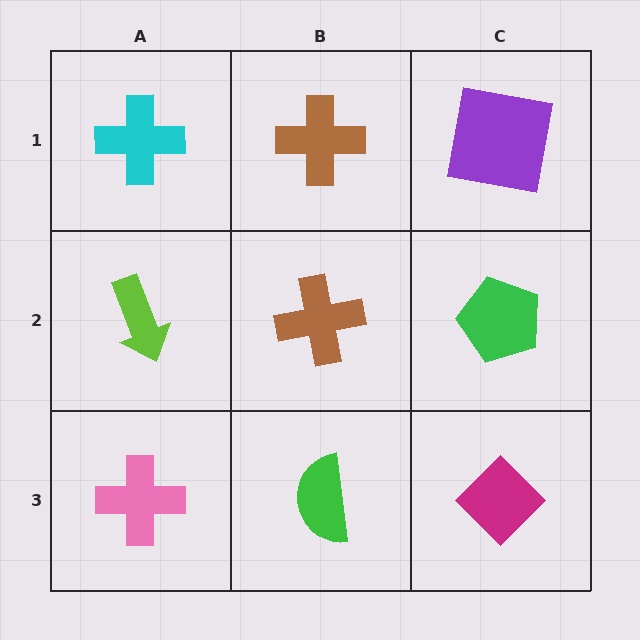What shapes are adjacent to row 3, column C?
A green pentagon (row 2, column C), a green semicircle (row 3, column B).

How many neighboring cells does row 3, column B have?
3.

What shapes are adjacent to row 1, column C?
A green pentagon (row 2, column C), a brown cross (row 1, column B).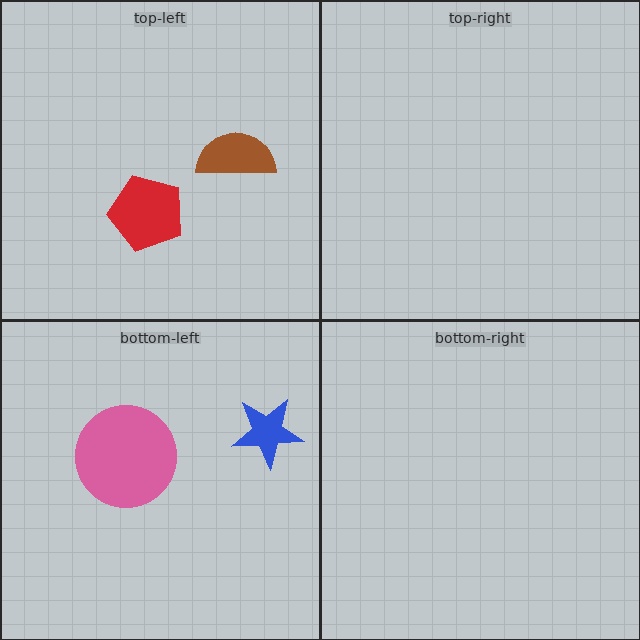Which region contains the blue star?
The bottom-left region.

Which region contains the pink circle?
The bottom-left region.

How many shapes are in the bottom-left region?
2.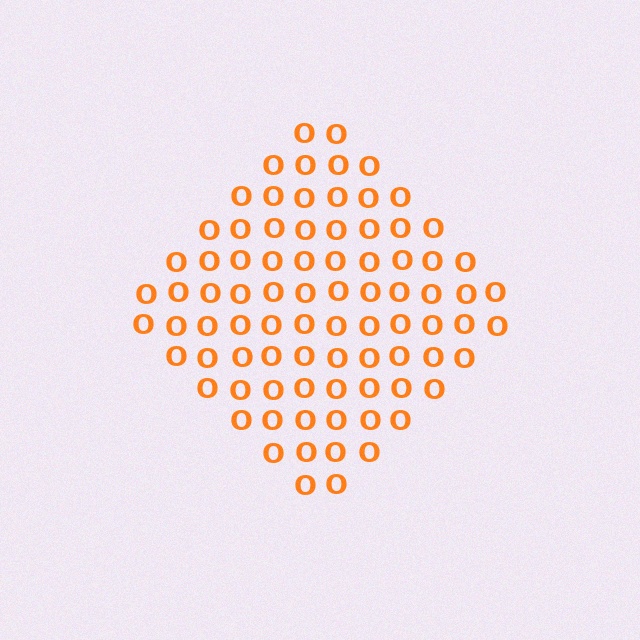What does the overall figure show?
The overall figure shows a diamond.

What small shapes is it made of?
It is made of small letter O's.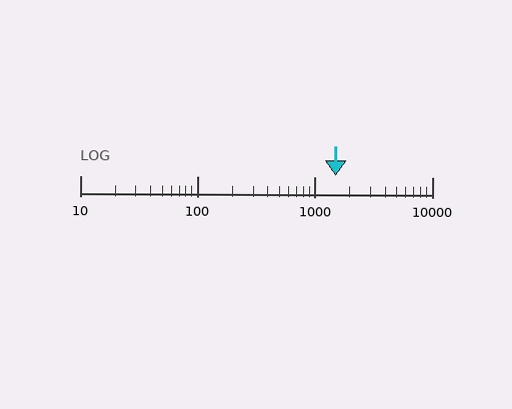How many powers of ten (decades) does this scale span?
The scale spans 3 decades, from 10 to 10000.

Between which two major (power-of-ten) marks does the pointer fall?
The pointer is between 1000 and 10000.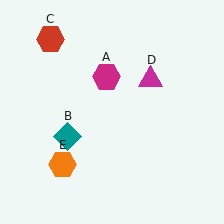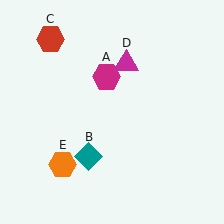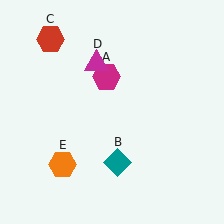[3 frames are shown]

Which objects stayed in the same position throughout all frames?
Magenta hexagon (object A) and red hexagon (object C) and orange hexagon (object E) remained stationary.